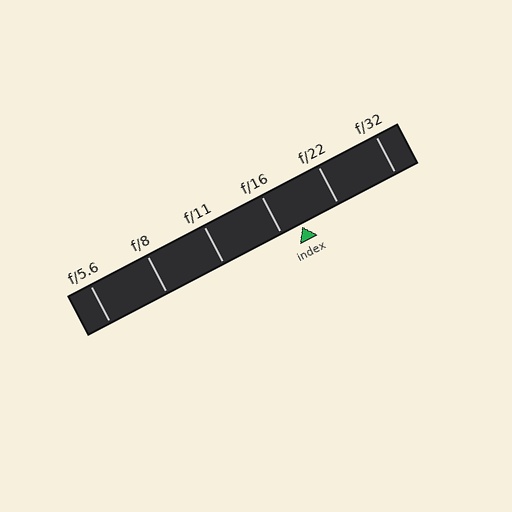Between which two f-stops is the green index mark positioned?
The index mark is between f/16 and f/22.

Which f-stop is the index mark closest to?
The index mark is closest to f/16.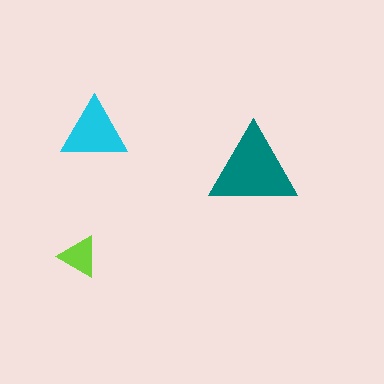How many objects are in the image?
There are 3 objects in the image.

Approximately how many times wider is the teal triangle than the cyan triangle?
About 1.5 times wider.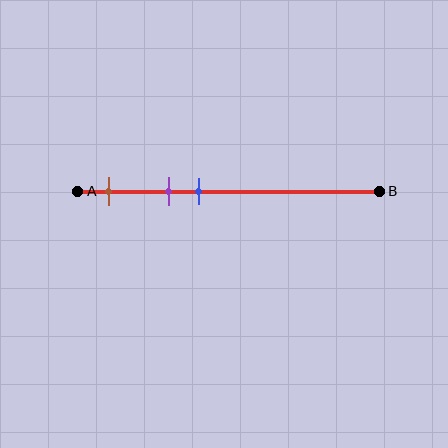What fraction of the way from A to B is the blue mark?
The blue mark is approximately 40% (0.4) of the way from A to B.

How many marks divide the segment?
There are 3 marks dividing the segment.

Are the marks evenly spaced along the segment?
Yes, the marks are approximately evenly spaced.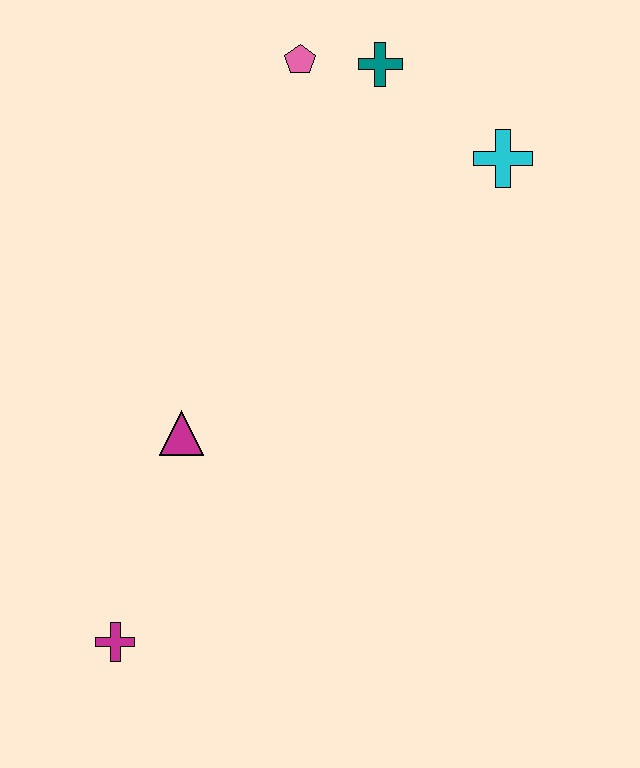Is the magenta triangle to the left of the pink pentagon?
Yes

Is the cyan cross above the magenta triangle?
Yes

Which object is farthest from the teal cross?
The magenta cross is farthest from the teal cross.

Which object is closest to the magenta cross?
The magenta triangle is closest to the magenta cross.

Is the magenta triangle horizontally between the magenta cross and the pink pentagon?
Yes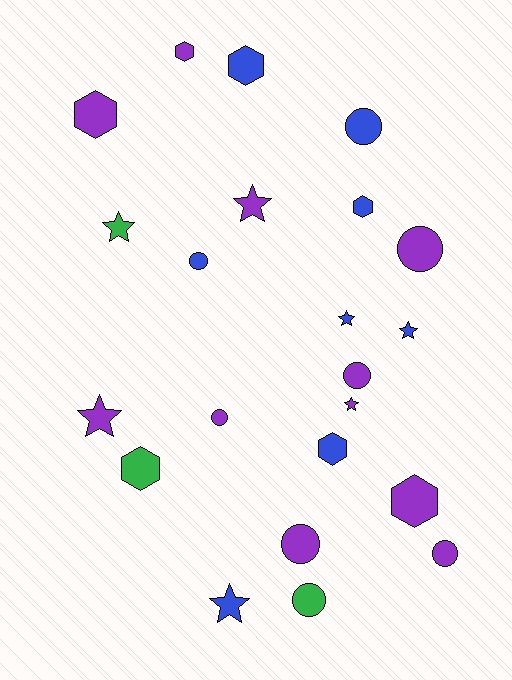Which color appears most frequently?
Purple, with 11 objects.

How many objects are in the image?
There are 22 objects.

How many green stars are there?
There is 1 green star.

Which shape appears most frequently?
Circle, with 8 objects.